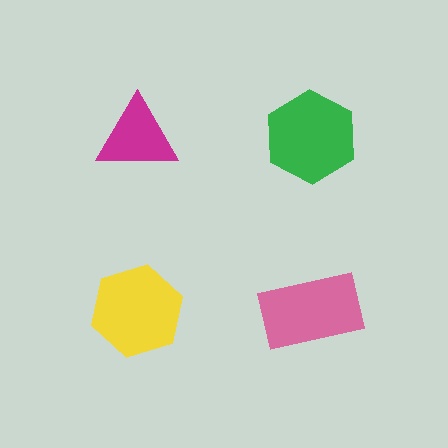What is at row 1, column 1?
A magenta triangle.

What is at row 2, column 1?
A yellow hexagon.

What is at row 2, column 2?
A pink rectangle.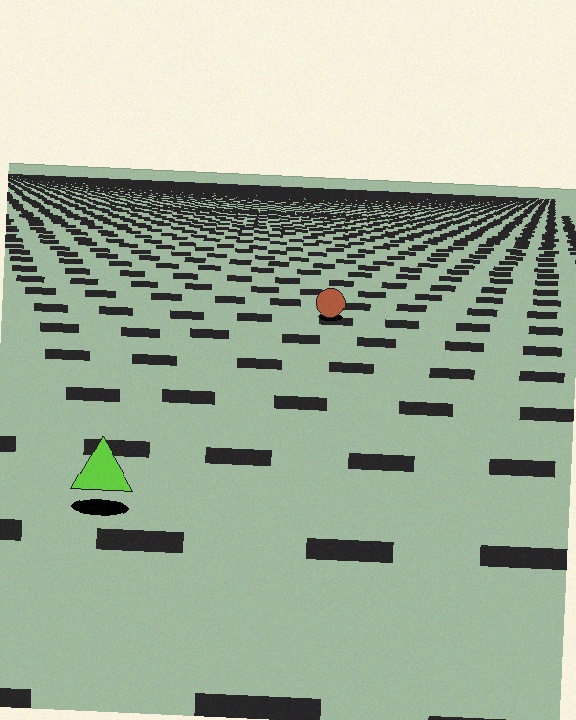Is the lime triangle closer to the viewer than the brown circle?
Yes. The lime triangle is closer — you can tell from the texture gradient: the ground texture is coarser near it.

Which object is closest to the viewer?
The lime triangle is closest. The texture marks near it are larger and more spread out.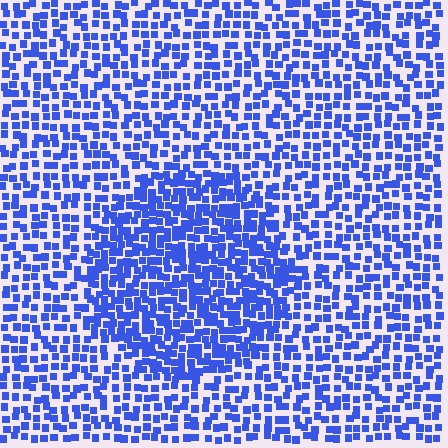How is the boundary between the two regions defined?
The boundary is defined by a change in element density (approximately 1.7x ratio). All elements are the same color, size, and shape.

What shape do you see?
I see a circle.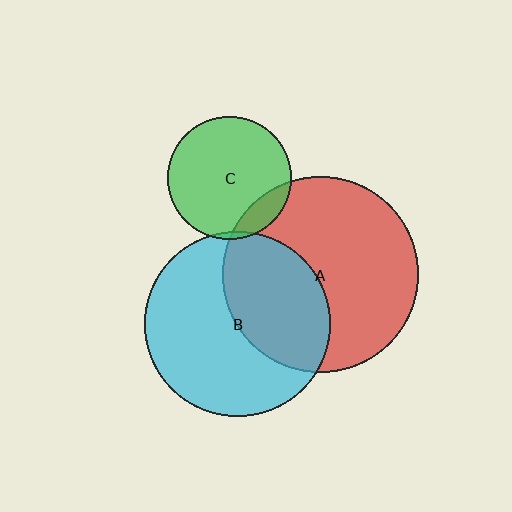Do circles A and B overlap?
Yes.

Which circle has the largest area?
Circle A (red).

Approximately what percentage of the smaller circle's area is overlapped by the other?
Approximately 40%.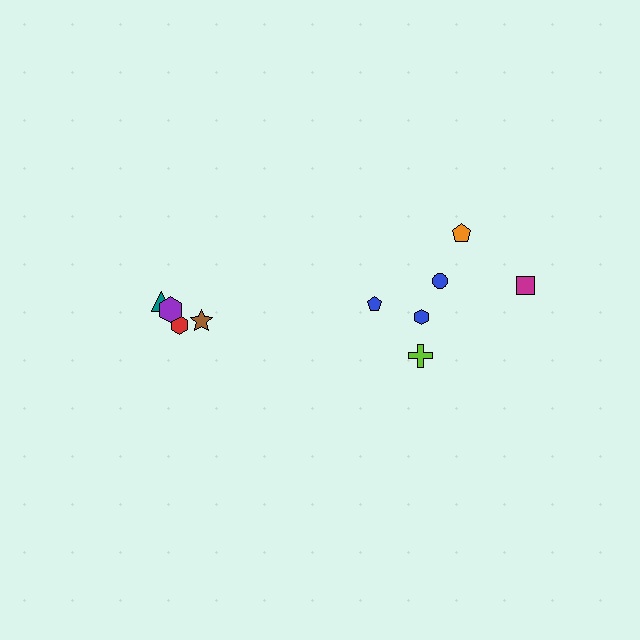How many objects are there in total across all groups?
There are 10 objects.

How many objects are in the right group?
There are 6 objects.